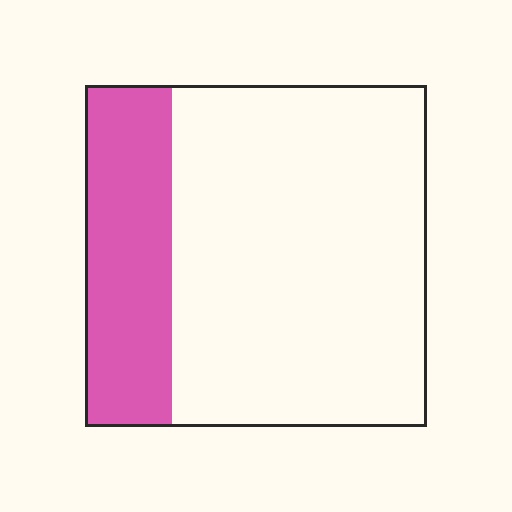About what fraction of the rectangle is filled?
About one quarter (1/4).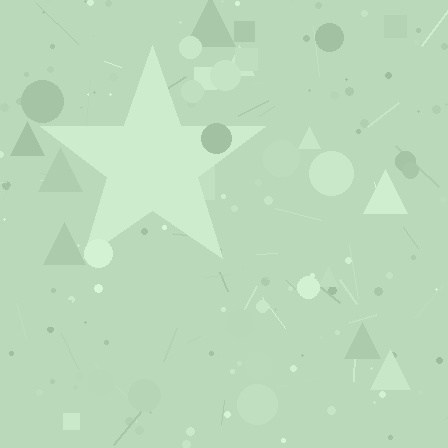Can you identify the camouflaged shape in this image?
The camouflaged shape is a star.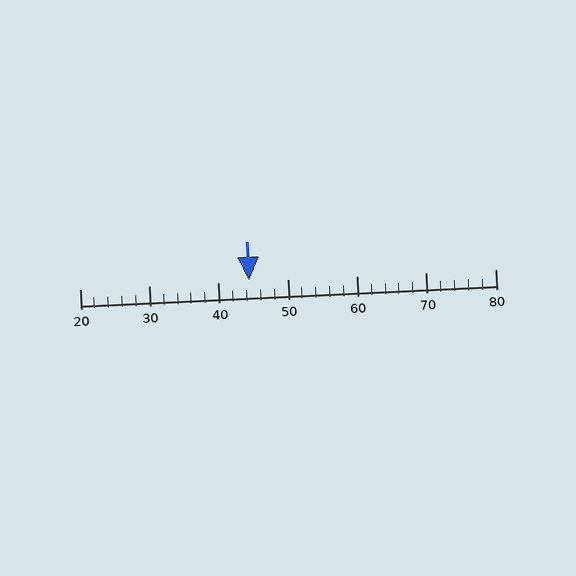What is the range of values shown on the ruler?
The ruler shows values from 20 to 80.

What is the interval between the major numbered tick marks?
The major tick marks are spaced 10 units apart.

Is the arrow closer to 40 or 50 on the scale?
The arrow is closer to 40.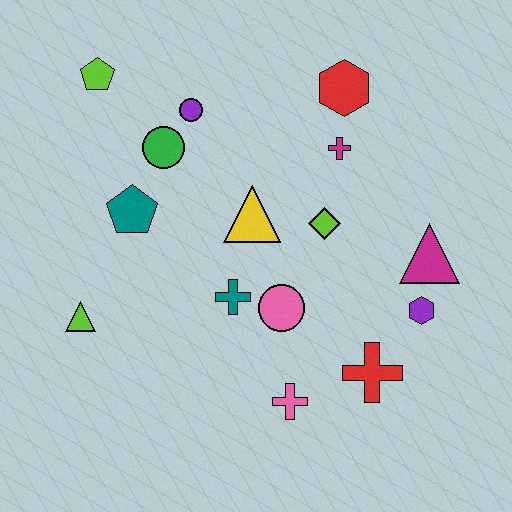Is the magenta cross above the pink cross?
Yes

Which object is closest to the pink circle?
The teal cross is closest to the pink circle.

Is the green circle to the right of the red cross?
No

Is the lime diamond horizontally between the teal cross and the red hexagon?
Yes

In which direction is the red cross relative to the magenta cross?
The red cross is below the magenta cross.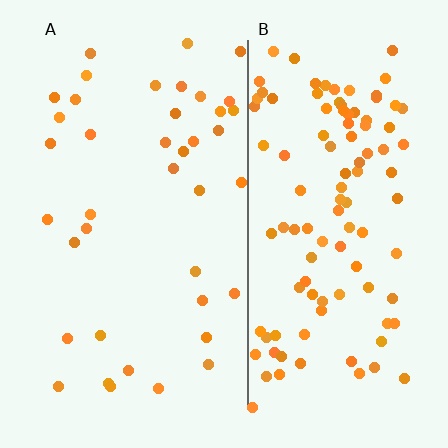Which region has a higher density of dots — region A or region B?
B (the right).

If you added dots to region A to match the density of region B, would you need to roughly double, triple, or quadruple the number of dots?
Approximately triple.